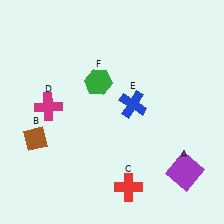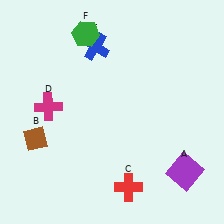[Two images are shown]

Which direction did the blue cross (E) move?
The blue cross (E) moved up.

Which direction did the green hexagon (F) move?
The green hexagon (F) moved up.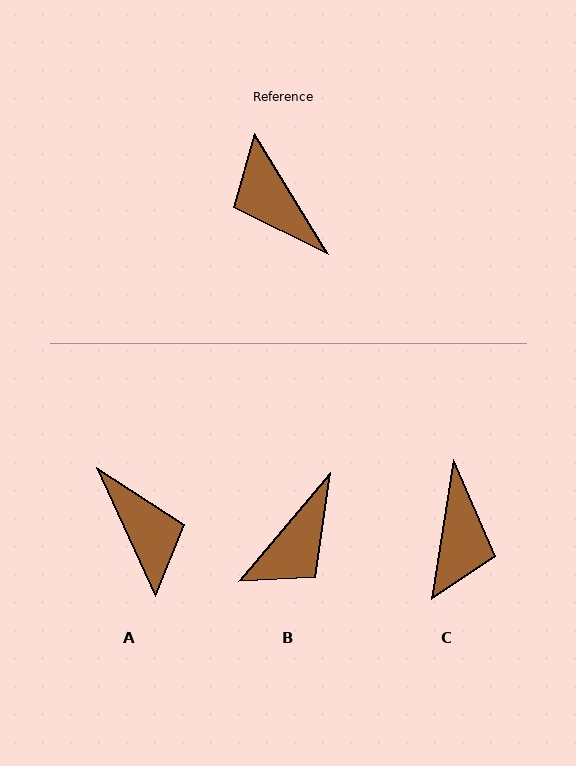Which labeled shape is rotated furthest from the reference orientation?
A, about 173 degrees away.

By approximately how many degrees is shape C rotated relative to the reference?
Approximately 140 degrees counter-clockwise.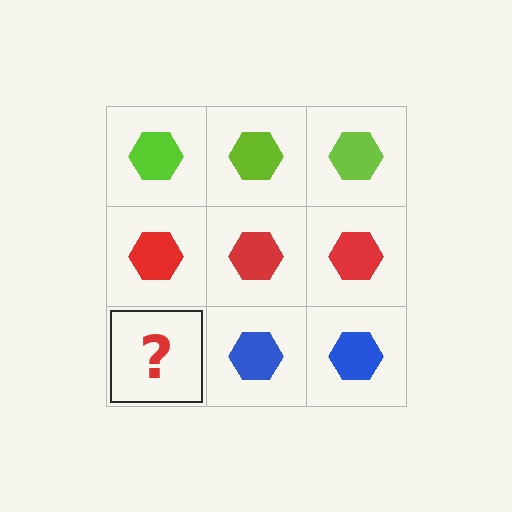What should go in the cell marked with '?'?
The missing cell should contain a blue hexagon.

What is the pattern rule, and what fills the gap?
The rule is that each row has a consistent color. The gap should be filled with a blue hexagon.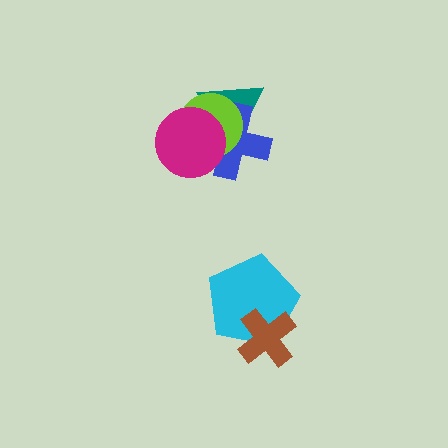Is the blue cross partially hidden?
Yes, it is partially covered by another shape.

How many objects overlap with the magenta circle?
3 objects overlap with the magenta circle.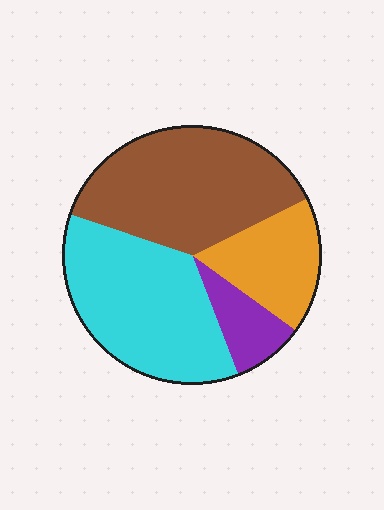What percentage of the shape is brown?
Brown takes up about three eighths (3/8) of the shape.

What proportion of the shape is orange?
Orange takes up about one sixth (1/6) of the shape.